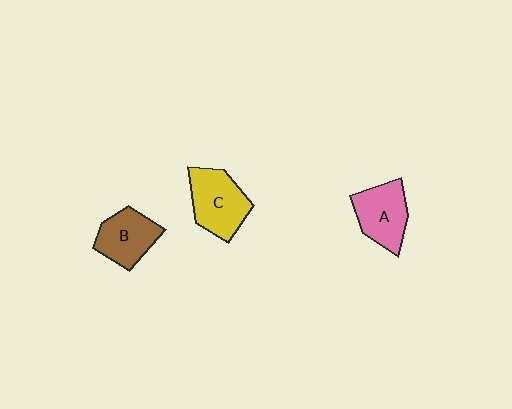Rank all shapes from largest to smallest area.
From largest to smallest: C (yellow), A (pink), B (brown).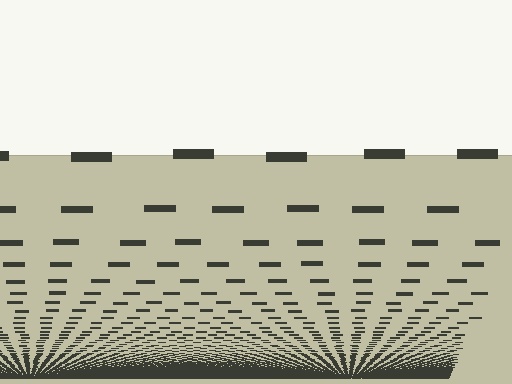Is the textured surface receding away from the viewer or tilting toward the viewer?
The surface appears to tilt toward the viewer. Texture elements get larger and sparser toward the top.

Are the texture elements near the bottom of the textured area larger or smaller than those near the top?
Smaller. The gradient is inverted — elements near the bottom are smaller and denser.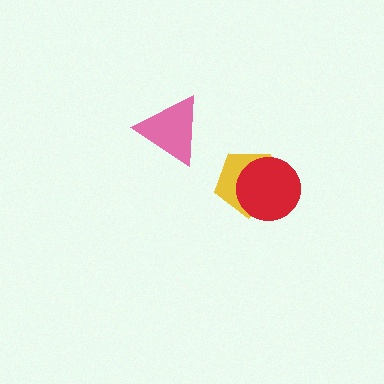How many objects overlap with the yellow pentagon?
1 object overlaps with the yellow pentagon.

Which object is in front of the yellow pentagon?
The red circle is in front of the yellow pentagon.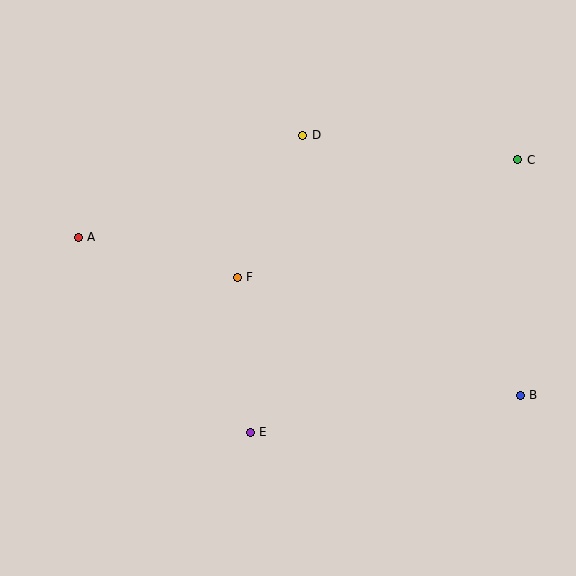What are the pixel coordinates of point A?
Point A is at (78, 237).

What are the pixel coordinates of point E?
Point E is at (250, 432).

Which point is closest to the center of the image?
Point F at (237, 277) is closest to the center.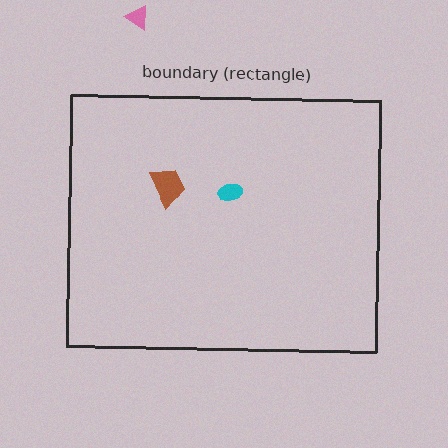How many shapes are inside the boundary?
2 inside, 1 outside.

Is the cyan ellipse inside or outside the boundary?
Inside.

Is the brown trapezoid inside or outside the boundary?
Inside.